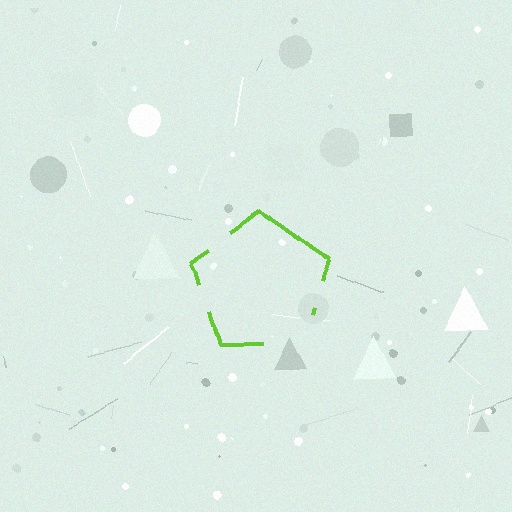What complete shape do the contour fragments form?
The contour fragments form a pentagon.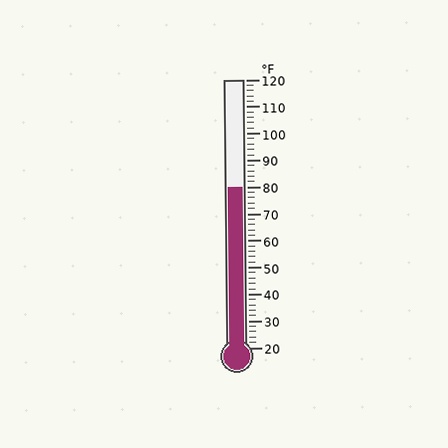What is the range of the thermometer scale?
The thermometer scale ranges from 20°F to 120°F.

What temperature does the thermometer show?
The thermometer shows approximately 80°F.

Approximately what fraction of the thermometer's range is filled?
The thermometer is filled to approximately 60% of its range.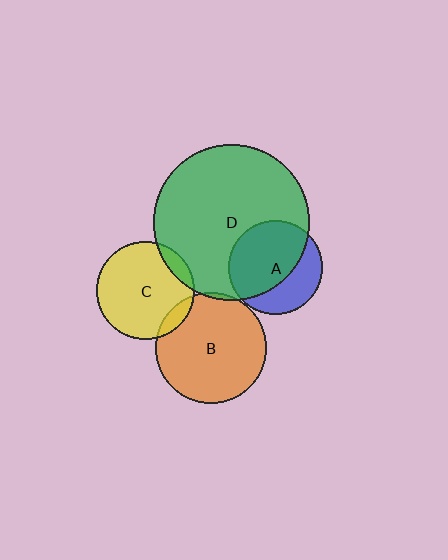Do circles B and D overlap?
Yes.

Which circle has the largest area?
Circle D (green).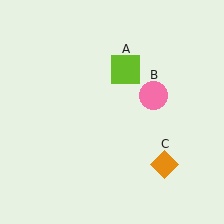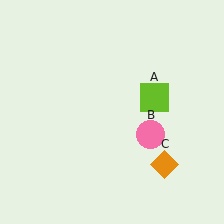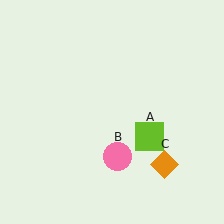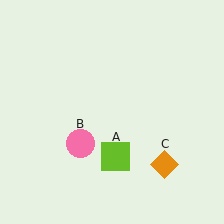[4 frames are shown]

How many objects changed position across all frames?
2 objects changed position: lime square (object A), pink circle (object B).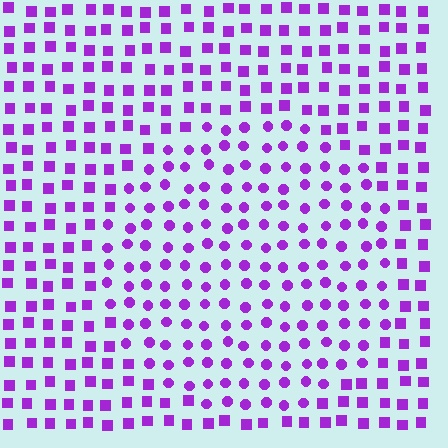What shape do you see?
I see a circle.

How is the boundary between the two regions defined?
The boundary is defined by a change in element shape: circles inside vs. squares outside. All elements share the same color and spacing.